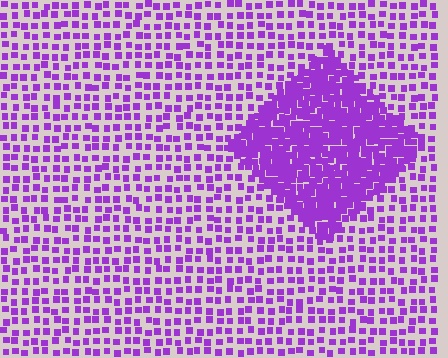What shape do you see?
I see a diamond.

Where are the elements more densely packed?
The elements are more densely packed inside the diamond boundary.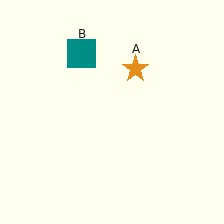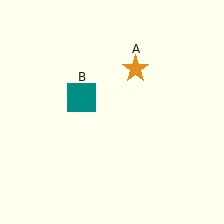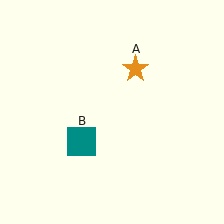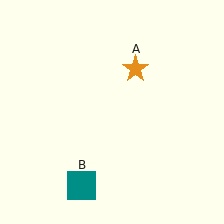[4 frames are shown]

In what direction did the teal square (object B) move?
The teal square (object B) moved down.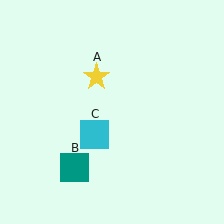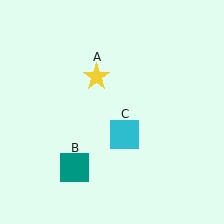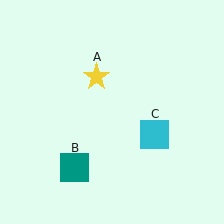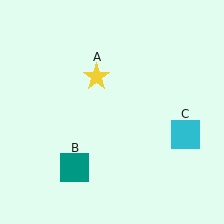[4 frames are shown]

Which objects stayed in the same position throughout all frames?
Yellow star (object A) and teal square (object B) remained stationary.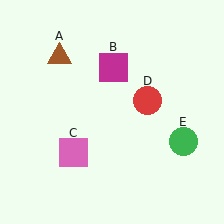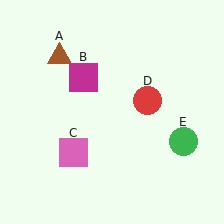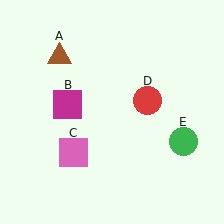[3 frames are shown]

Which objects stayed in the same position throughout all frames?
Brown triangle (object A) and pink square (object C) and red circle (object D) and green circle (object E) remained stationary.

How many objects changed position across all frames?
1 object changed position: magenta square (object B).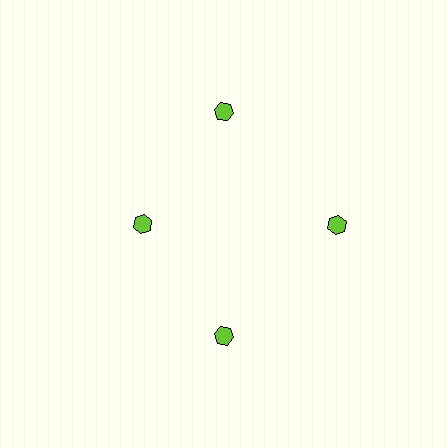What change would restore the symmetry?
The symmetry would be restored by moving it outward, back onto the ring so that all 4 hexagons sit at equal angles and equal distance from the center.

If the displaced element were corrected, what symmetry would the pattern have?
It would have 4-fold rotational symmetry — the pattern would map onto itself every 90 degrees.